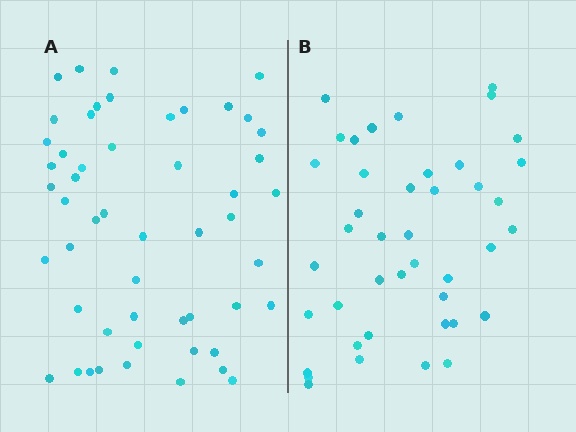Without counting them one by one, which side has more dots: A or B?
Region A (the left region) has more dots.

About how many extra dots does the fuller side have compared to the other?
Region A has roughly 10 or so more dots than region B.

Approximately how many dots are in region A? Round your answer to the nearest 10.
About 50 dots. (The exact count is 52, which rounds to 50.)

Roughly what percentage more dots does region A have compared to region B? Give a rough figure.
About 25% more.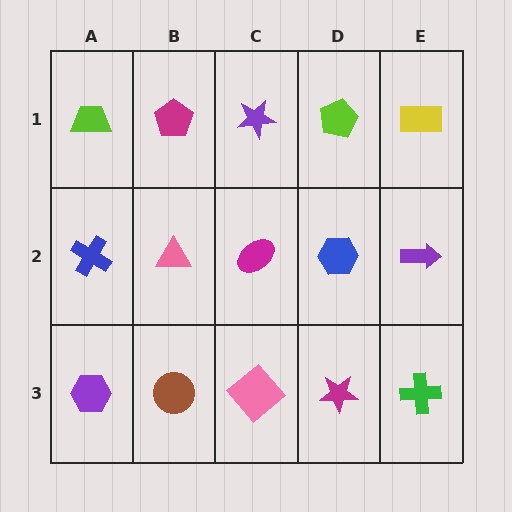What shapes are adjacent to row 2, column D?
A lime pentagon (row 1, column D), a magenta star (row 3, column D), a magenta ellipse (row 2, column C), a purple arrow (row 2, column E).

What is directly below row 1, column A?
A blue cross.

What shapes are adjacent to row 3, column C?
A magenta ellipse (row 2, column C), a brown circle (row 3, column B), a magenta star (row 3, column D).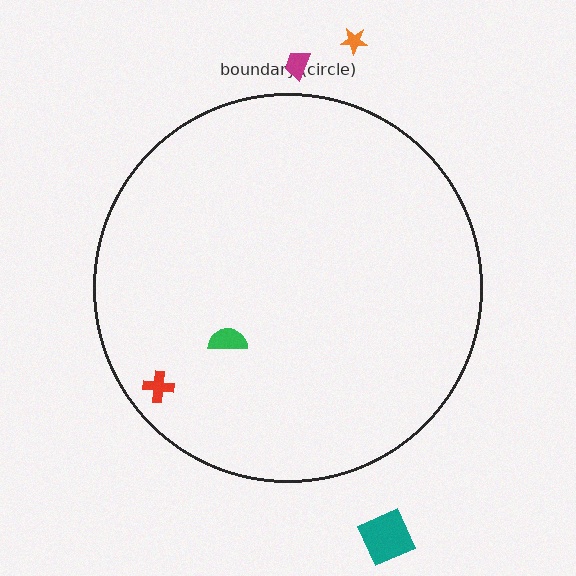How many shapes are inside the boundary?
2 inside, 3 outside.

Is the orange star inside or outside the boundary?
Outside.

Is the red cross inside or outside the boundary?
Inside.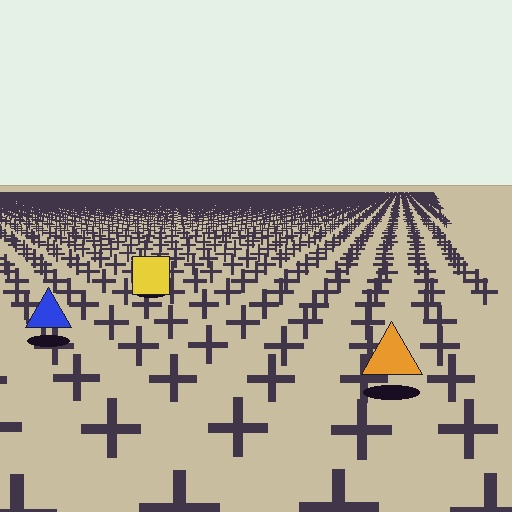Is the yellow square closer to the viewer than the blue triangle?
No. The blue triangle is closer — you can tell from the texture gradient: the ground texture is coarser near it.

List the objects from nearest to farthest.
From nearest to farthest: the orange triangle, the blue triangle, the yellow square.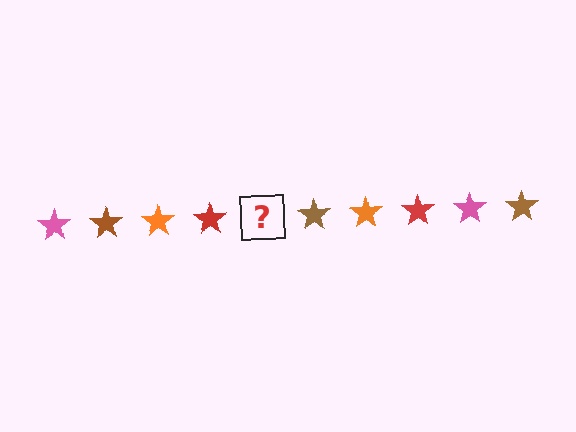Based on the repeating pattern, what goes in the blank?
The blank should be a pink star.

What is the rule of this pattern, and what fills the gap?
The rule is that the pattern cycles through pink, brown, orange, red stars. The gap should be filled with a pink star.